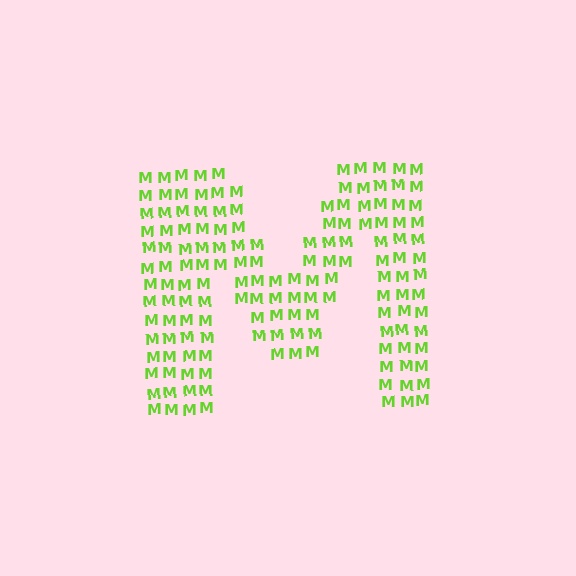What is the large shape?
The large shape is the letter M.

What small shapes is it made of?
It is made of small letter M's.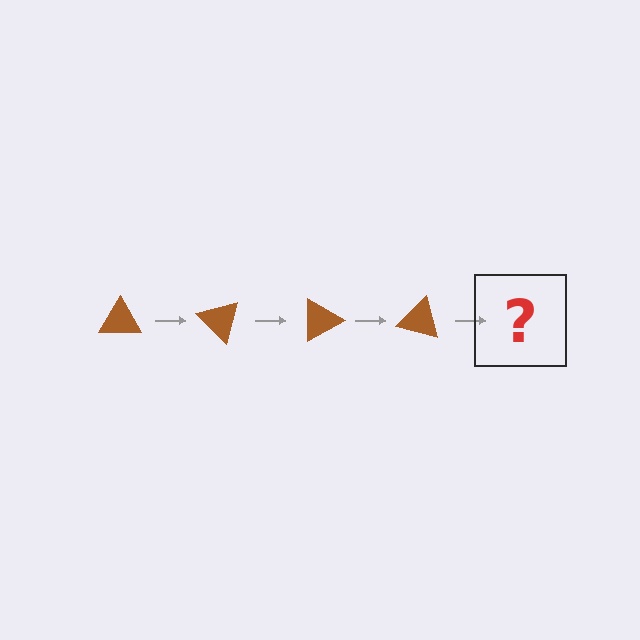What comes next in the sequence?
The next element should be a brown triangle rotated 180 degrees.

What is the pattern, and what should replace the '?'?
The pattern is that the triangle rotates 45 degrees each step. The '?' should be a brown triangle rotated 180 degrees.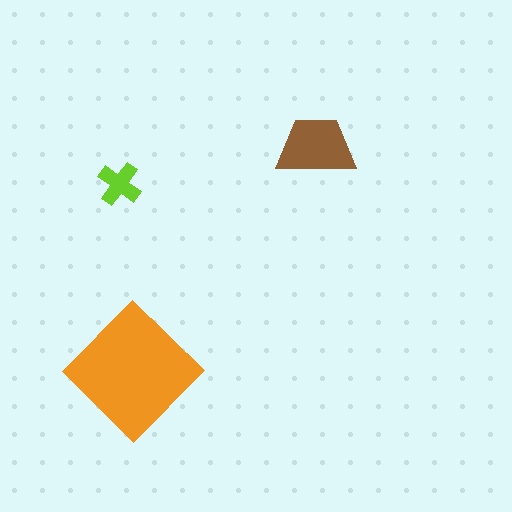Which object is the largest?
The orange diamond.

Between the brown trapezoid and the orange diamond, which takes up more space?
The orange diamond.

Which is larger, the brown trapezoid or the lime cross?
The brown trapezoid.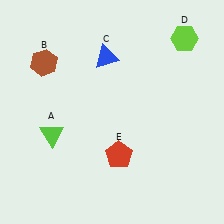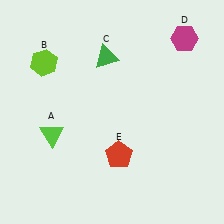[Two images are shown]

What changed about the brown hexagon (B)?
In Image 1, B is brown. In Image 2, it changed to lime.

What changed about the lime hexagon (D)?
In Image 1, D is lime. In Image 2, it changed to magenta.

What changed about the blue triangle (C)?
In Image 1, C is blue. In Image 2, it changed to green.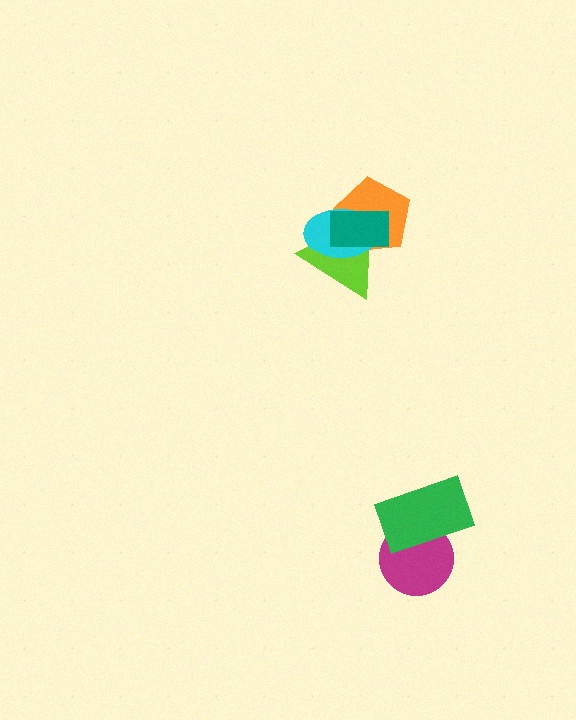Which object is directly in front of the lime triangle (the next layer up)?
The cyan ellipse is directly in front of the lime triangle.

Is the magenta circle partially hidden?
Yes, it is partially covered by another shape.